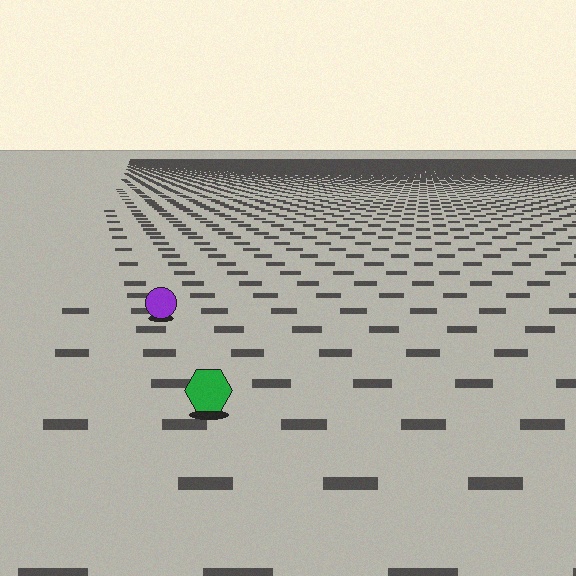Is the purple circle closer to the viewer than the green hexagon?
No. The green hexagon is closer — you can tell from the texture gradient: the ground texture is coarser near it.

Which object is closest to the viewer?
The green hexagon is closest. The texture marks near it are larger and more spread out.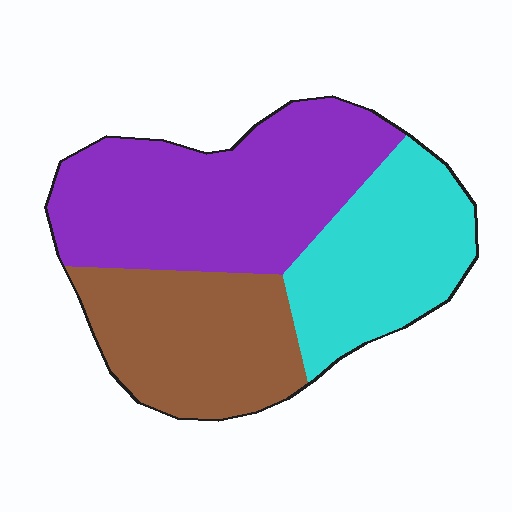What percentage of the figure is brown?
Brown takes up about one quarter (1/4) of the figure.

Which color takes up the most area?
Purple, at roughly 45%.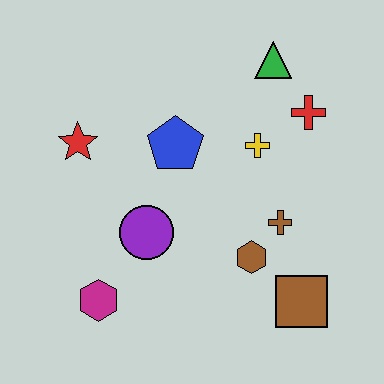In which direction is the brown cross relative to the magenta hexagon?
The brown cross is to the right of the magenta hexagon.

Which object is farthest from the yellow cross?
The magenta hexagon is farthest from the yellow cross.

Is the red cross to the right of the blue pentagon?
Yes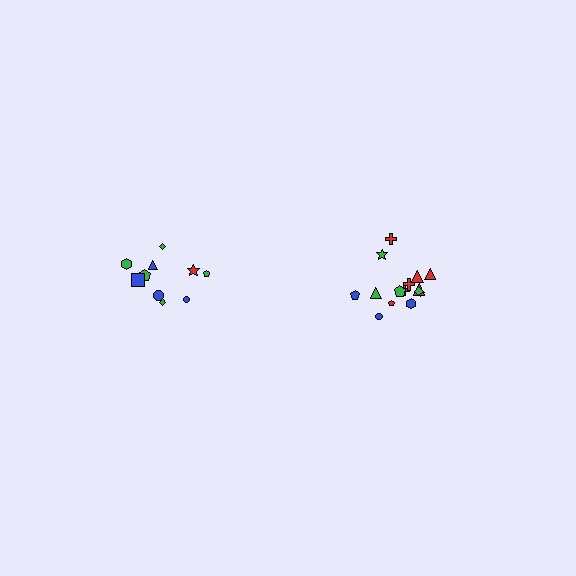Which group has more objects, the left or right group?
The right group.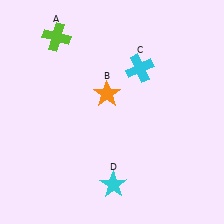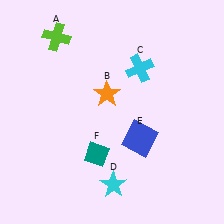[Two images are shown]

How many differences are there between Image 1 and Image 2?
There are 2 differences between the two images.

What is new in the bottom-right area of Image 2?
A blue square (E) was added in the bottom-right area of Image 2.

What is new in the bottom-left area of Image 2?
A teal diamond (F) was added in the bottom-left area of Image 2.